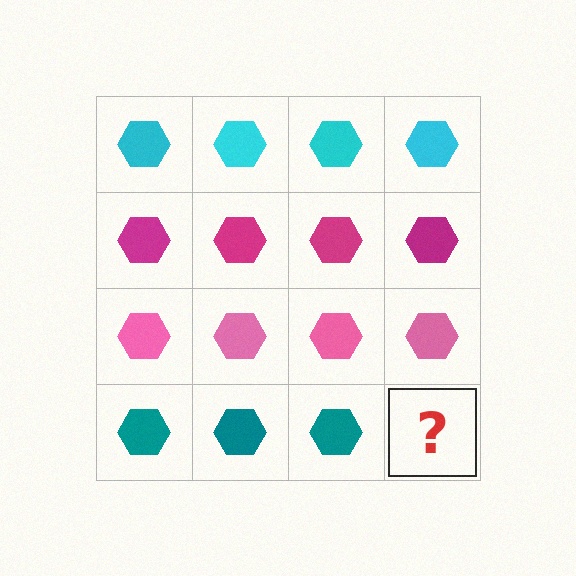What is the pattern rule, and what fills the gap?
The rule is that each row has a consistent color. The gap should be filled with a teal hexagon.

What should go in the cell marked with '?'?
The missing cell should contain a teal hexagon.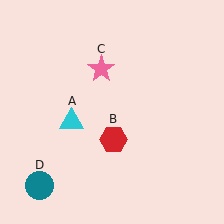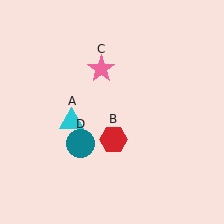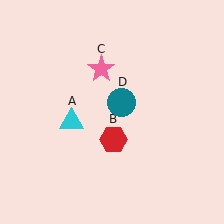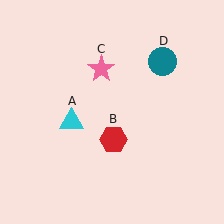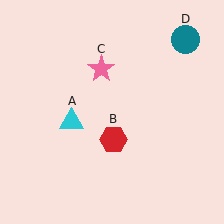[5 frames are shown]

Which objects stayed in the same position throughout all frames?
Cyan triangle (object A) and red hexagon (object B) and pink star (object C) remained stationary.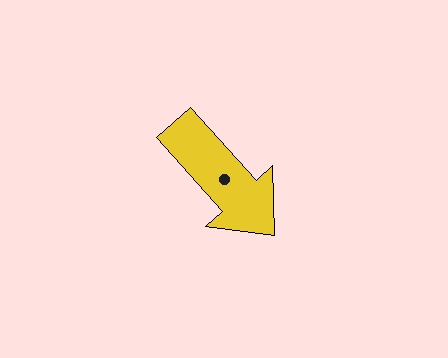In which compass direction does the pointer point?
Southeast.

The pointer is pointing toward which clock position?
Roughly 5 o'clock.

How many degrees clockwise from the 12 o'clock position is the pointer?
Approximately 138 degrees.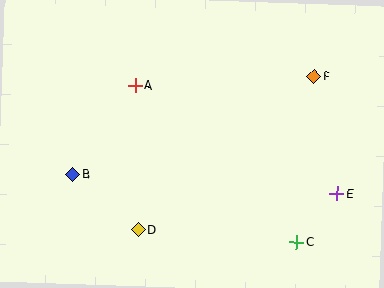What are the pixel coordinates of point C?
Point C is at (297, 242).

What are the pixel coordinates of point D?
Point D is at (138, 229).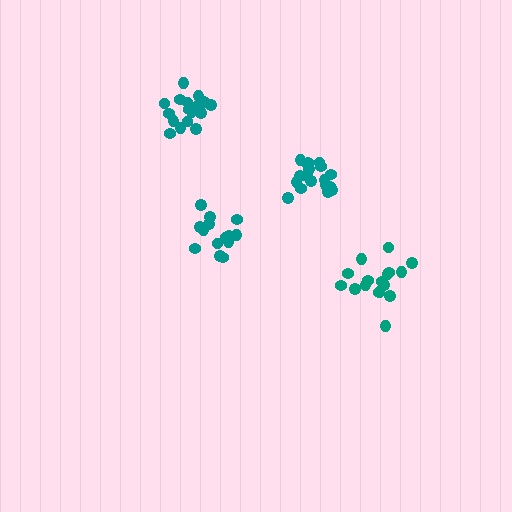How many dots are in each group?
Group 1: 18 dots, Group 2: 14 dots, Group 3: 17 dots, Group 4: 17 dots (66 total).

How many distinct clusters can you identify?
There are 4 distinct clusters.